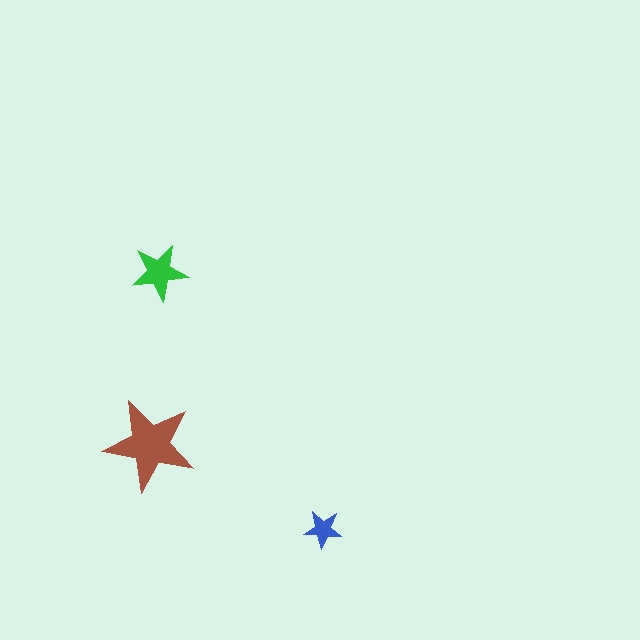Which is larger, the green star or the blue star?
The green one.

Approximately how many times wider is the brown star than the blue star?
About 2.5 times wider.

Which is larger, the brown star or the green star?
The brown one.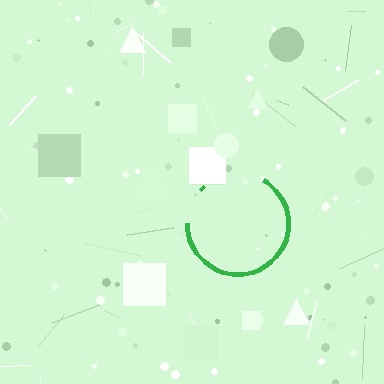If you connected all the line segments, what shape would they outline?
They would outline a circle.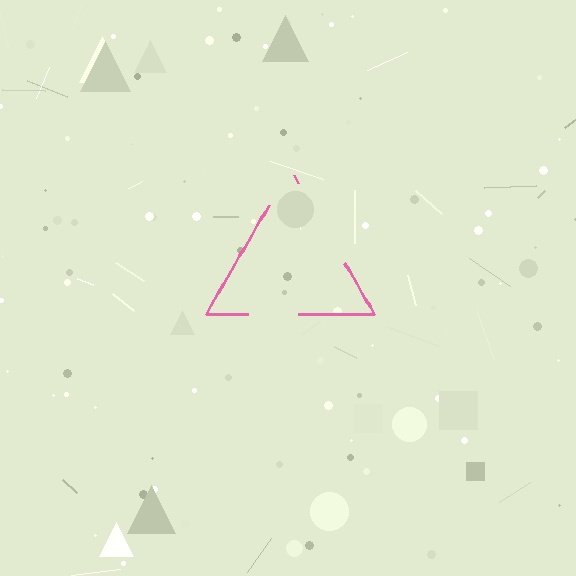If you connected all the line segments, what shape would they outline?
They would outline a triangle.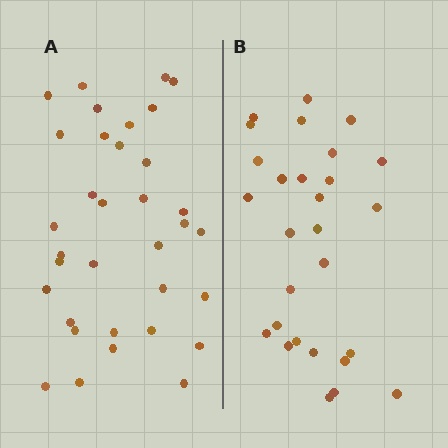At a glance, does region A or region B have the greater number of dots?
Region A (the left region) has more dots.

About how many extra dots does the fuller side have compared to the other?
Region A has about 6 more dots than region B.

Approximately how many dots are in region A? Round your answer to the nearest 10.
About 30 dots. (The exact count is 34, which rounds to 30.)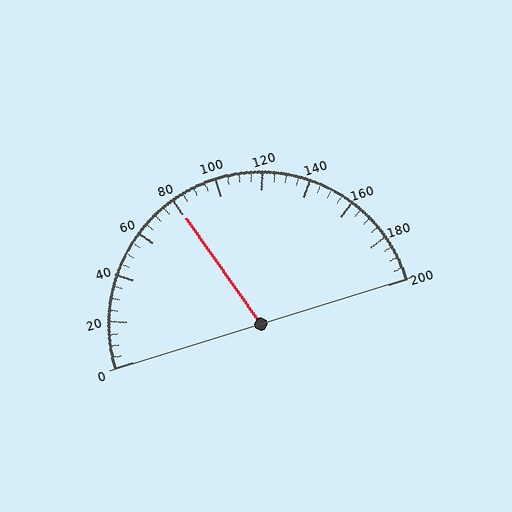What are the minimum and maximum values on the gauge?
The gauge ranges from 0 to 200.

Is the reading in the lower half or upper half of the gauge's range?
The reading is in the lower half of the range (0 to 200).